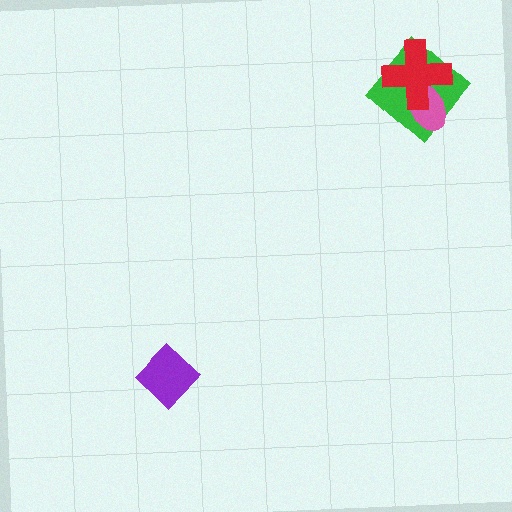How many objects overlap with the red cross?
2 objects overlap with the red cross.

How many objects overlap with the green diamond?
2 objects overlap with the green diamond.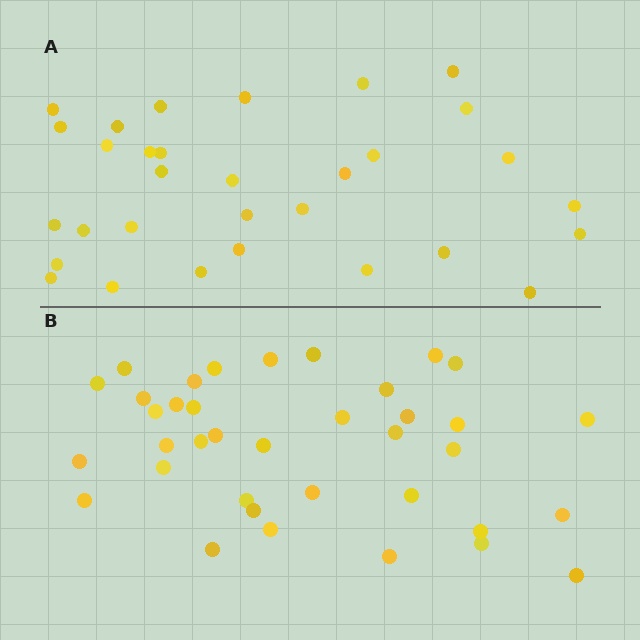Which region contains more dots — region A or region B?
Region B (the bottom region) has more dots.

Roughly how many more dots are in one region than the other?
Region B has about 6 more dots than region A.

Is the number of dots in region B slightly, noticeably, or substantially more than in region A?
Region B has only slightly more — the two regions are fairly close. The ratio is roughly 1.2 to 1.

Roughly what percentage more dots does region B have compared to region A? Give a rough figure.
About 20% more.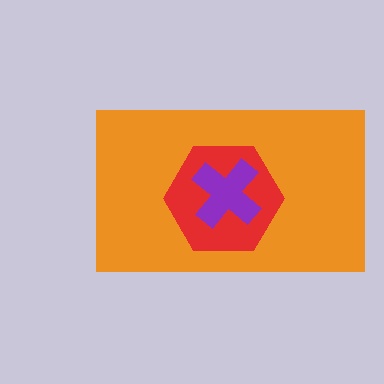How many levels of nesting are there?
3.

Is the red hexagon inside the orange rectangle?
Yes.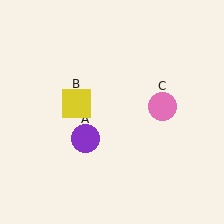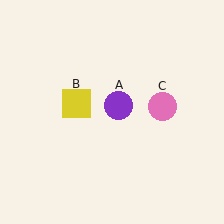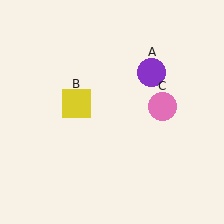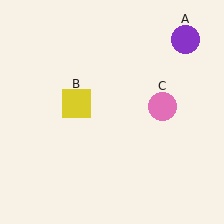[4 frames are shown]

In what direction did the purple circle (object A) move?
The purple circle (object A) moved up and to the right.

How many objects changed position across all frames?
1 object changed position: purple circle (object A).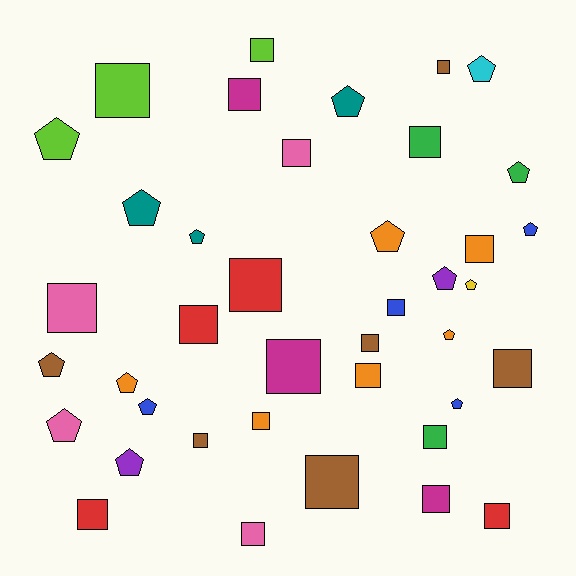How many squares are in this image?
There are 23 squares.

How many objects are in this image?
There are 40 objects.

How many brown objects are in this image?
There are 6 brown objects.